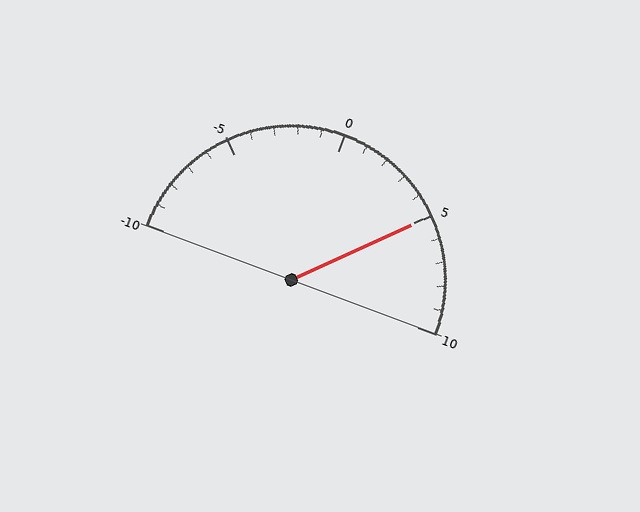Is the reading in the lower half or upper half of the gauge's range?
The reading is in the upper half of the range (-10 to 10).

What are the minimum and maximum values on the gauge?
The gauge ranges from -10 to 10.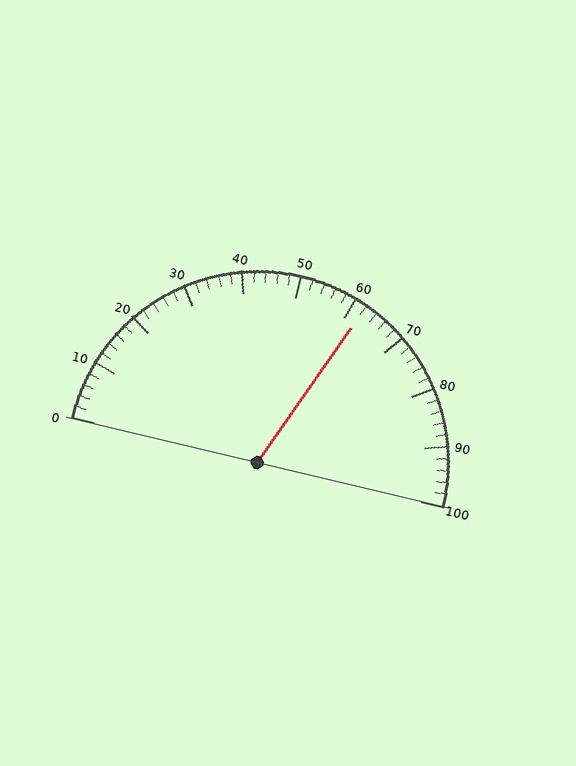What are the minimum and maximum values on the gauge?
The gauge ranges from 0 to 100.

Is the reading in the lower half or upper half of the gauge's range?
The reading is in the upper half of the range (0 to 100).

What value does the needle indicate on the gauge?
The needle indicates approximately 62.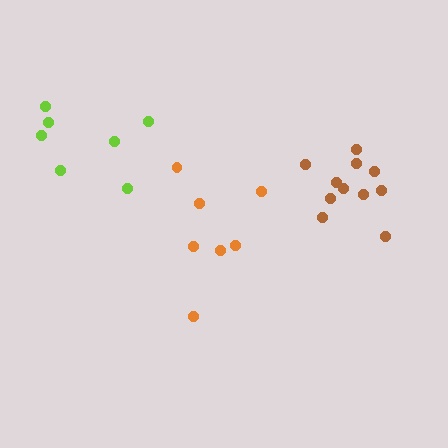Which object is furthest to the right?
The brown cluster is rightmost.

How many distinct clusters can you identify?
There are 3 distinct clusters.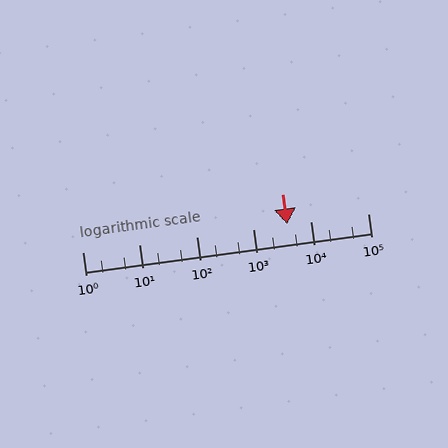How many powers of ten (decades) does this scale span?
The scale spans 5 decades, from 1 to 100000.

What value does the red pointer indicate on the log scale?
The pointer indicates approximately 3800.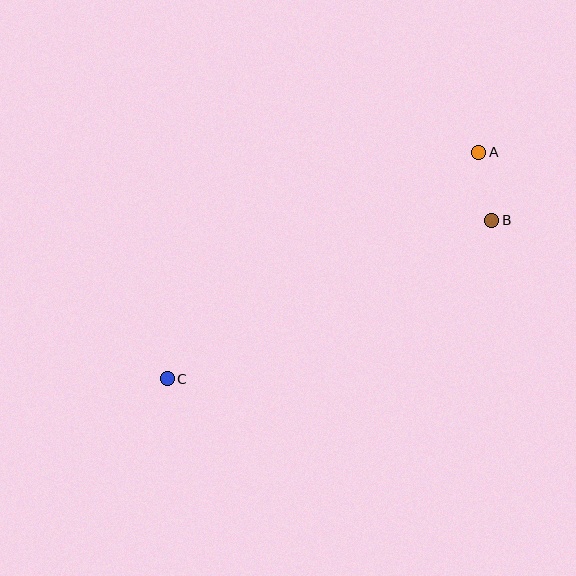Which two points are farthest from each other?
Points A and C are farthest from each other.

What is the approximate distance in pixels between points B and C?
The distance between B and C is approximately 361 pixels.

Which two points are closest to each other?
Points A and B are closest to each other.